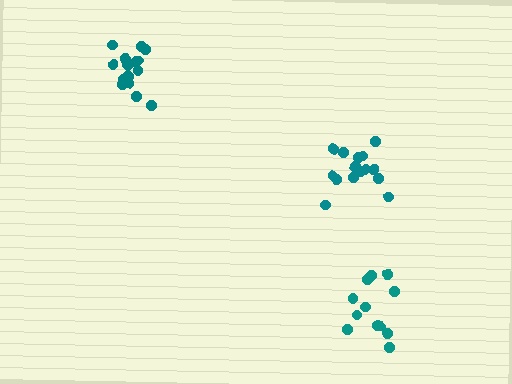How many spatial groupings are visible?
There are 3 spatial groupings.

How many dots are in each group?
Group 1: 15 dots, Group 2: 15 dots, Group 3: 12 dots (42 total).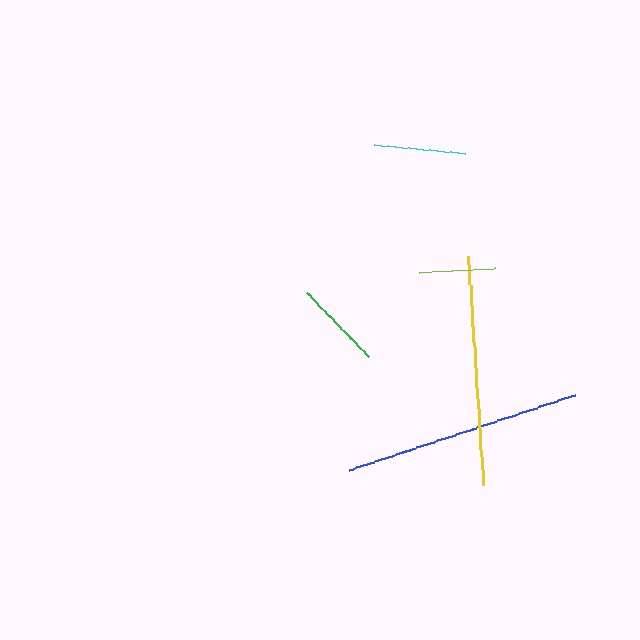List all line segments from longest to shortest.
From longest to shortest: blue, yellow, cyan, green, lime.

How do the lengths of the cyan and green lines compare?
The cyan and green lines are approximately the same length.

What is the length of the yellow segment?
The yellow segment is approximately 230 pixels long.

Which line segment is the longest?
The blue line is the longest at approximately 238 pixels.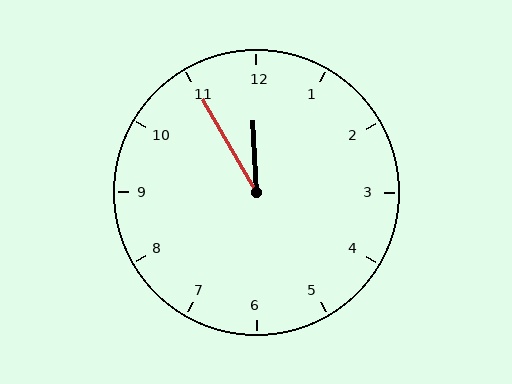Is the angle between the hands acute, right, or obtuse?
It is acute.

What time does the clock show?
11:55.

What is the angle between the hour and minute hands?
Approximately 28 degrees.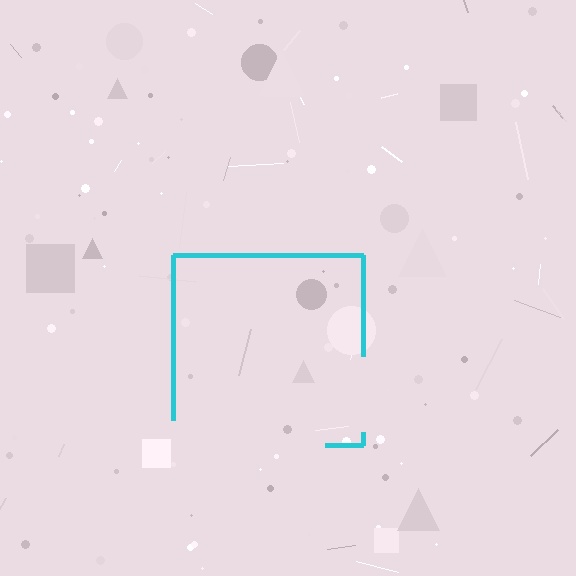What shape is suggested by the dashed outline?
The dashed outline suggests a square.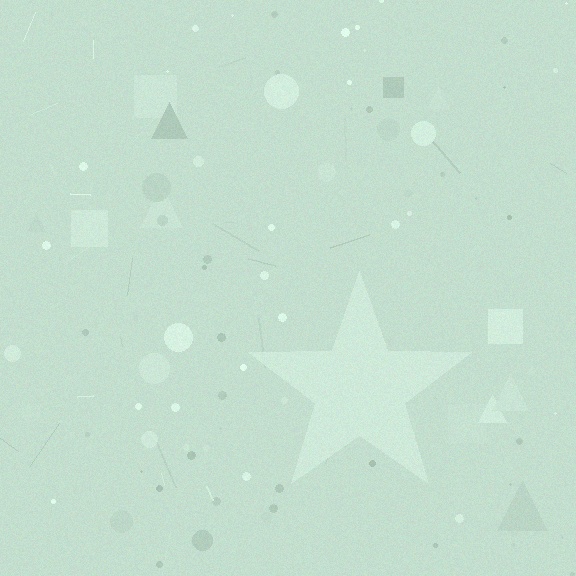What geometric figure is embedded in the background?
A star is embedded in the background.